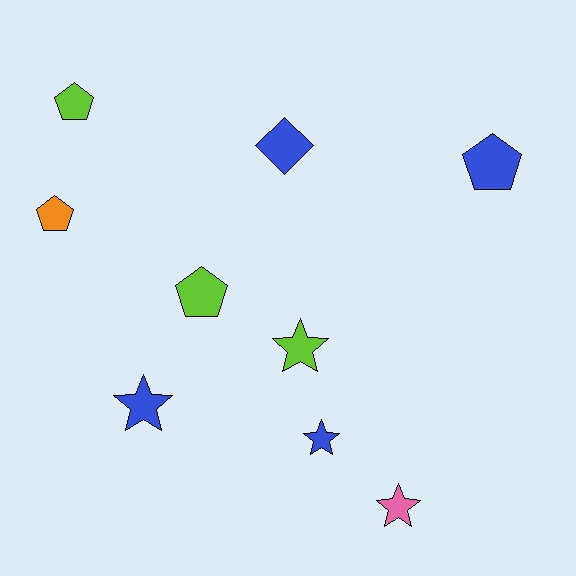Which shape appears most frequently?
Pentagon, with 4 objects.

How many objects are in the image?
There are 9 objects.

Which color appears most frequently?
Blue, with 4 objects.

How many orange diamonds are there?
There are no orange diamonds.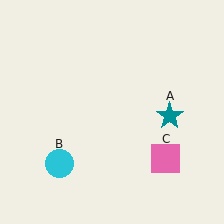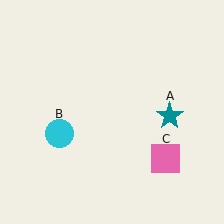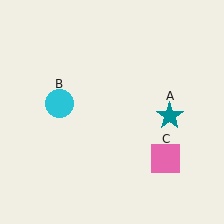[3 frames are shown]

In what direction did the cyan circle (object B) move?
The cyan circle (object B) moved up.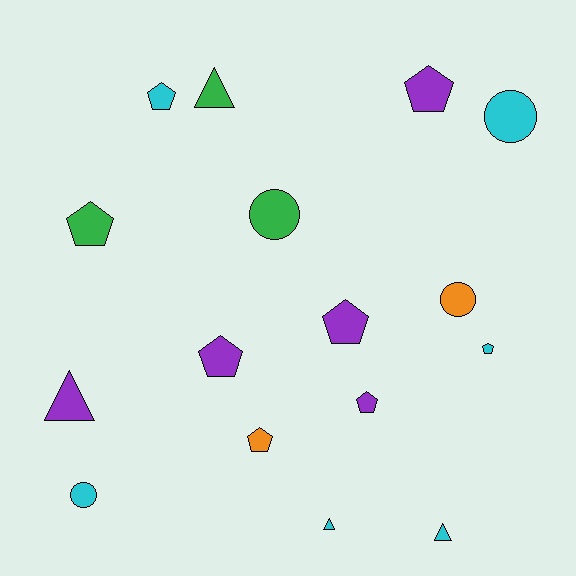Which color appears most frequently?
Cyan, with 6 objects.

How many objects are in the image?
There are 16 objects.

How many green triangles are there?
There is 1 green triangle.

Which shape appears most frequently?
Pentagon, with 8 objects.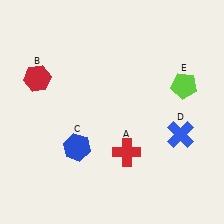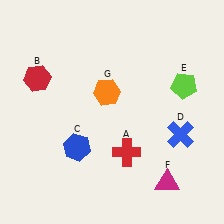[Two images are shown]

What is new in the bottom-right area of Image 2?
A magenta triangle (F) was added in the bottom-right area of Image 2.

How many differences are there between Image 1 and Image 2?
There are 2 differences between the two images.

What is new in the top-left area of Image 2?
An orange hexagon (G) was added in the top-left area of Image 2.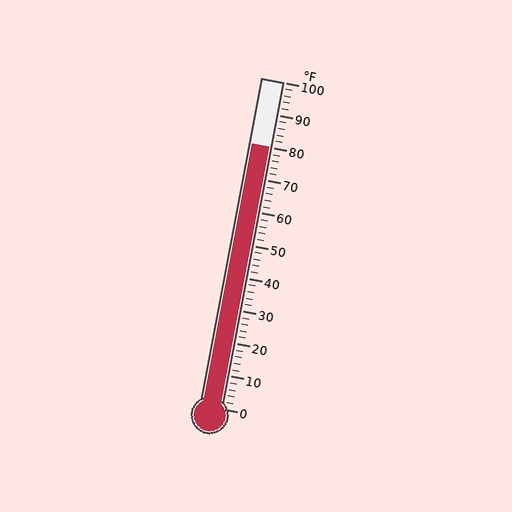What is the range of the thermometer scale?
The thermometer scale ranges from 0°F to 100°F.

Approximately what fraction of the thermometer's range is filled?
The thermometer is filled to approximately 80% of its range.